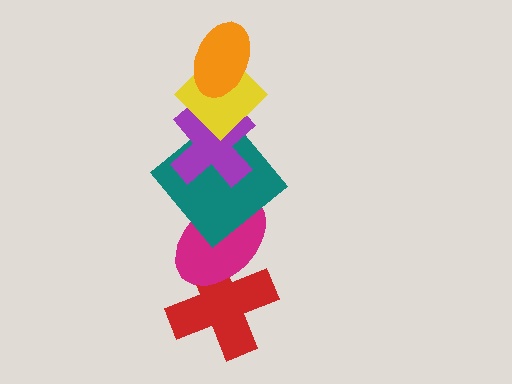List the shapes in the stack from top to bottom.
From top to bottom: the orange ellipse, the yellow diamond, the purple cross, the teal diamond, the magenta ellipse, the red cross.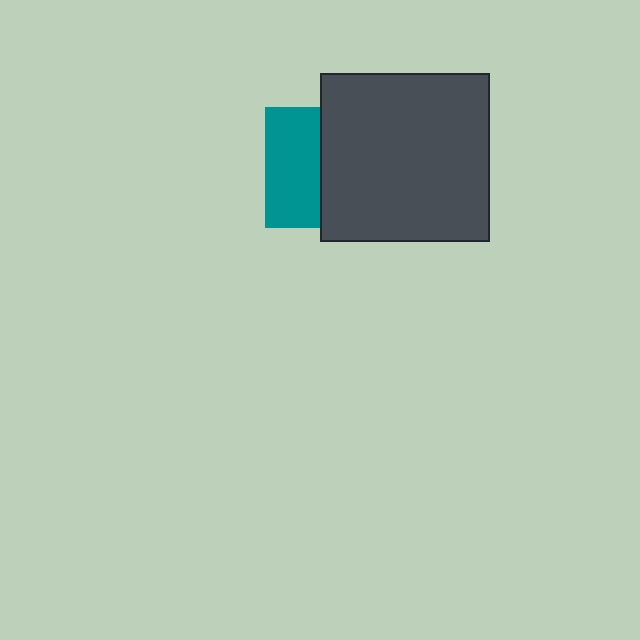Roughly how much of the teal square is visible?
A small part of it is visible (roughly 44%).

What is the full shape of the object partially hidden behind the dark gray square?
The partially hidden object is a teal square.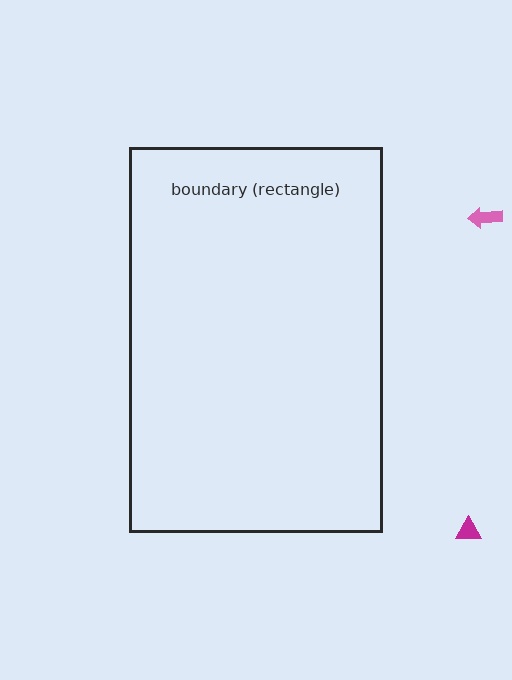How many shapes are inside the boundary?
0 inside, 2 outside.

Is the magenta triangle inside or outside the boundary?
Outside.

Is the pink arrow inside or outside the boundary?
Outside.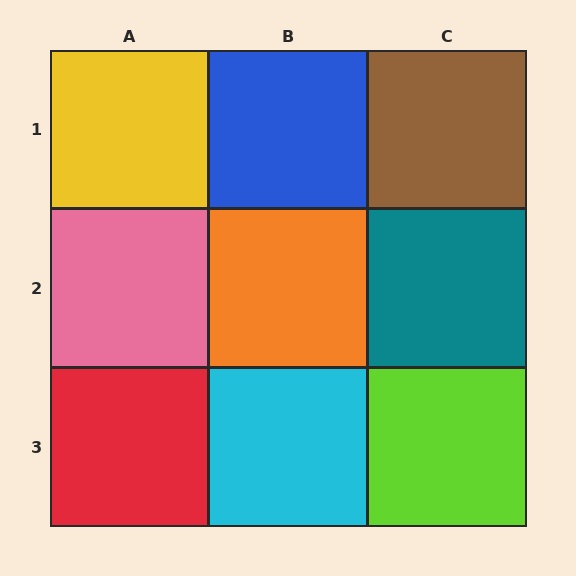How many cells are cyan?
1 cell is cyan.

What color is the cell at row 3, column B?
Cyan.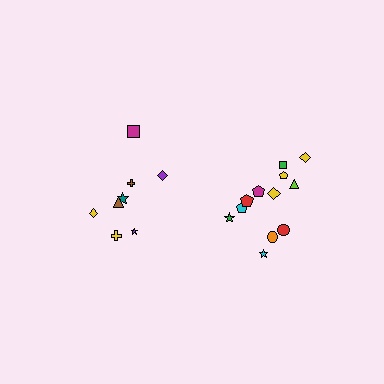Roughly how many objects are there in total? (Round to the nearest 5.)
Roughly 20 objects in total.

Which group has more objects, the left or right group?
The right group.